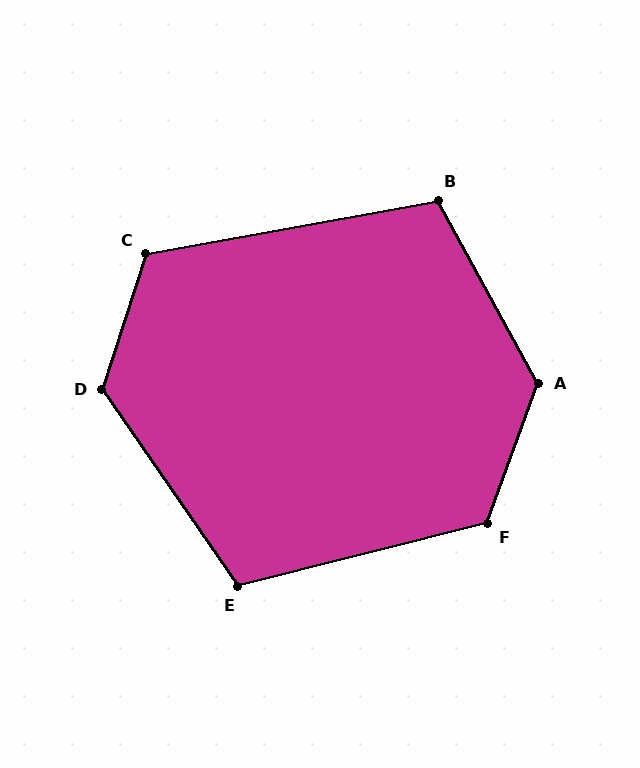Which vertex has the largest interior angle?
A, at approximately 132 degrees.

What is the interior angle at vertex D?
Approximately 128 degrees (obtuse).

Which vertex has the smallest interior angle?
B, at approximately 108 degrees.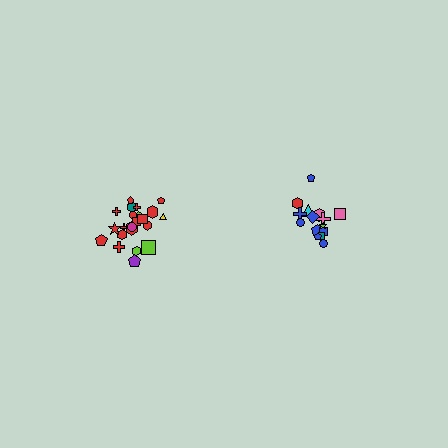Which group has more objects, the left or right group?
The left group.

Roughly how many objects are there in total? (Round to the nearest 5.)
Roughly 35 objects in total.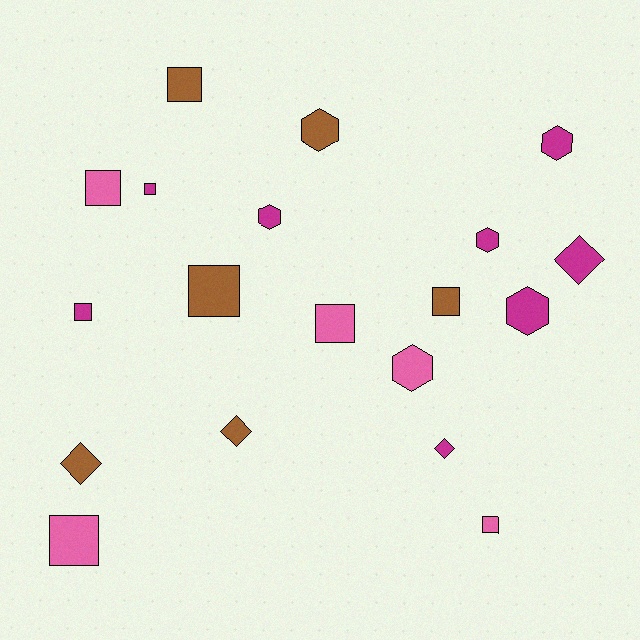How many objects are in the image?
There are 19 objects.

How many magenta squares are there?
There are 2 magenta squares.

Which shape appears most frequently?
Square, with 9 objects.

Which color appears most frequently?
Magenta, with 8 objects.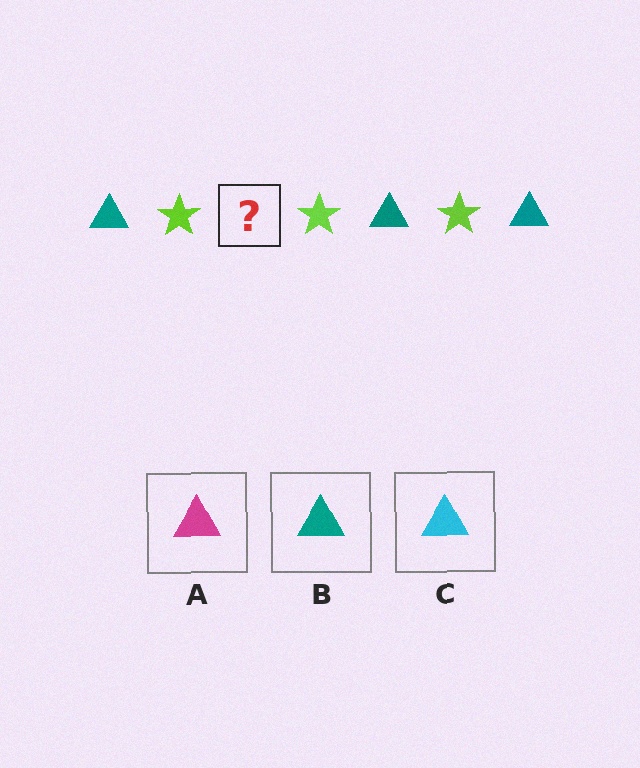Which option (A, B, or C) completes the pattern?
B.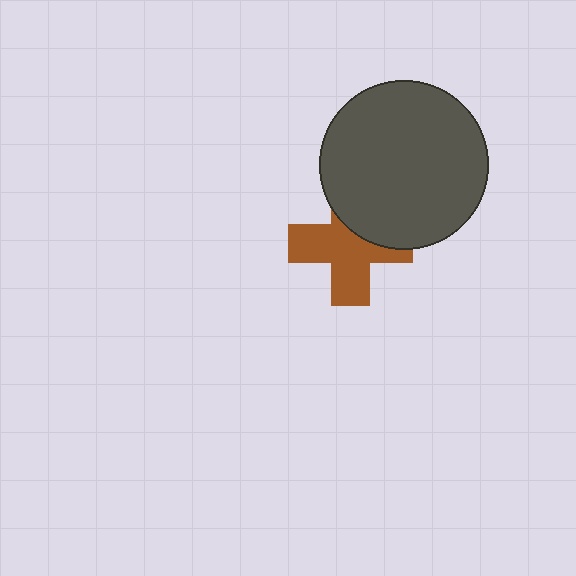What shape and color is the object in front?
The object in front is a dark gray circle.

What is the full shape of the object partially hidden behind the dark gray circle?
The partially hidden object is a brown cross.